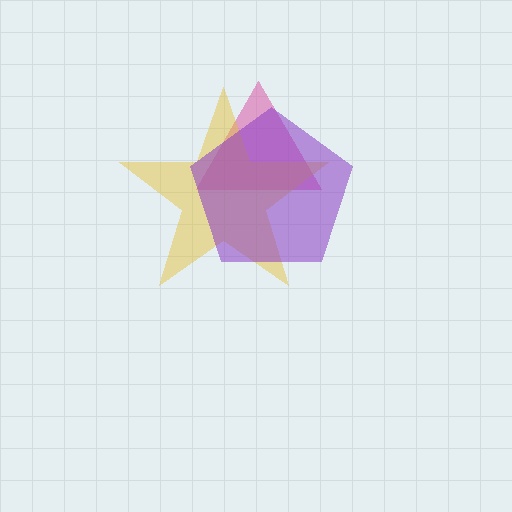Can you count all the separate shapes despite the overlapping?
Yes, there are 3 separate shapes.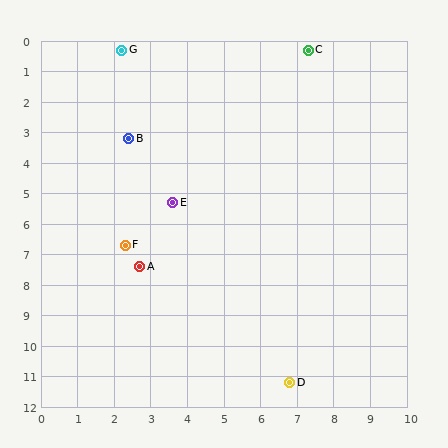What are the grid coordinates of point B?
Point B is at approximately (2.4, 3.2).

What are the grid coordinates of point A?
Point A is at approximately (2.7, 7.4).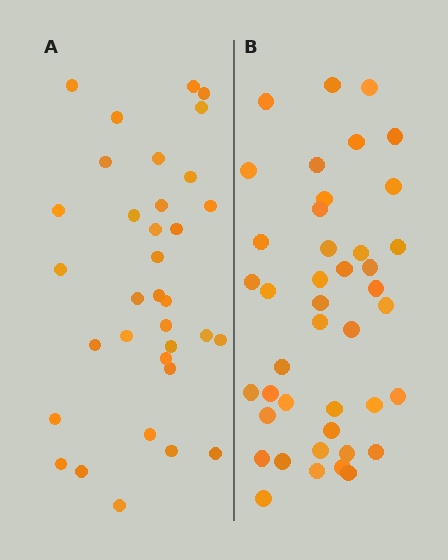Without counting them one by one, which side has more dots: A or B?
Region B (the right region) has more dots.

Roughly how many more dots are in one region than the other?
Region B has roughly 8 or so more dots than region A.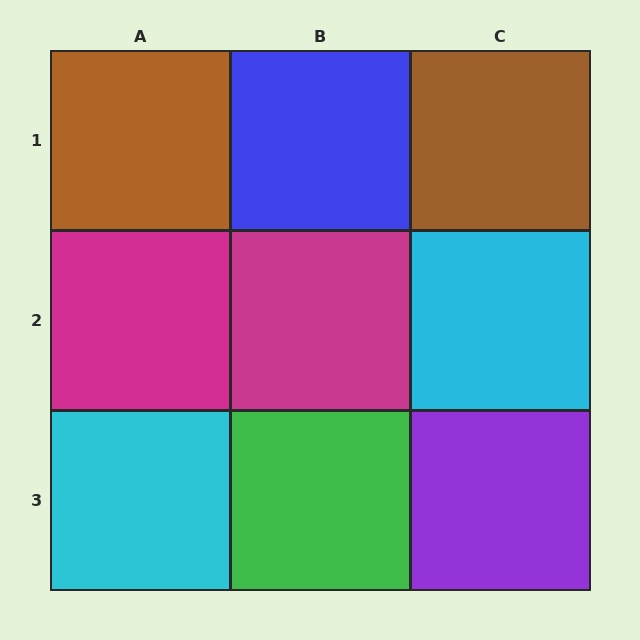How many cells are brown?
2 cells are brown.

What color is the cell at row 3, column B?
Green.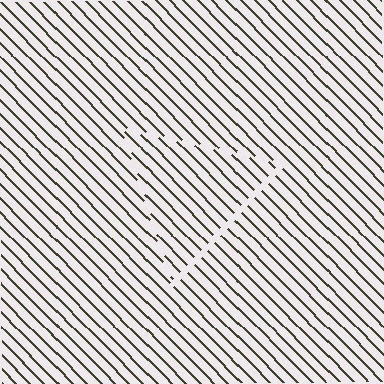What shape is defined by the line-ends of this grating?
An illusory triangle. The interior of the shape contains the same grating, shifted by half a period — the contour is defined by the phase discontinuity where line-ends from the inner and outer gratings abut.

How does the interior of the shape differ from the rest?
The interior of the shape contains the same grating, shifted by half a period — the contour is defined by the phase discontinuity where line-ends from the inner and outer gratings abut.